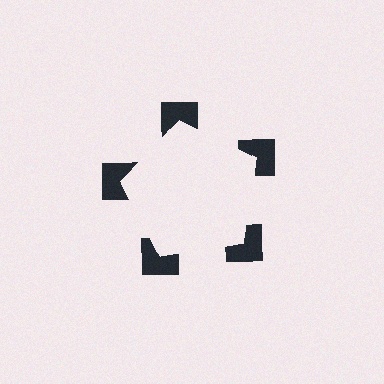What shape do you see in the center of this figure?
An illusory pentagon — its edges are inferred from the aligned wedge cuts in the notched squares, not physically drawn.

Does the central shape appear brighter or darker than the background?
It typically appears slightly brighter than the background, even though no actual brightness change is drawn.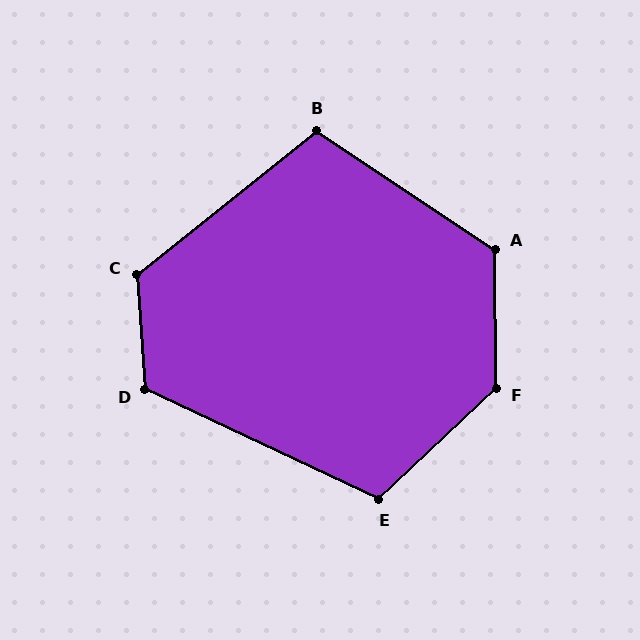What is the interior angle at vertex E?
Approximately 111 degrees (obtuse).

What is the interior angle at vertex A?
Approximately 124 degrees (obtuse).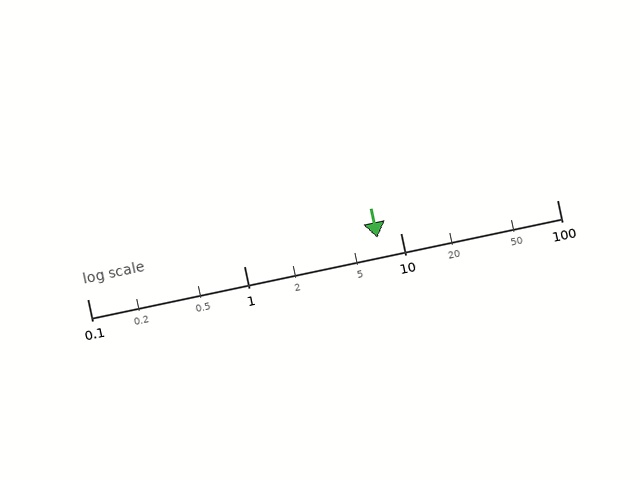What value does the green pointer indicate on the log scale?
The pointer indicates approximately 7.1.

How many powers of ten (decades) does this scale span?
The scale spans 3 decades, from 0.1 to 100.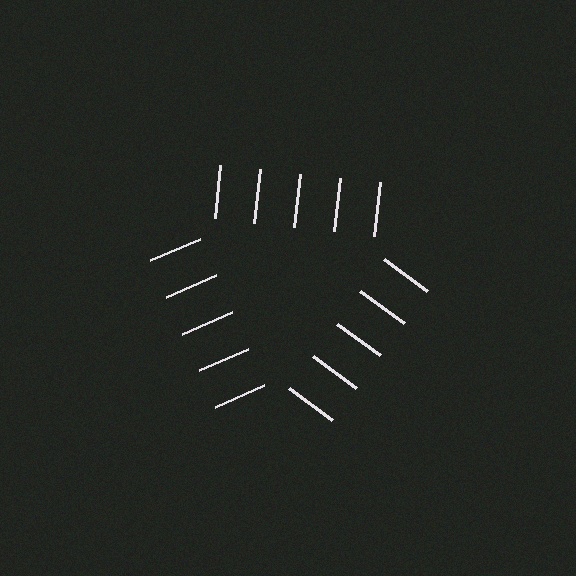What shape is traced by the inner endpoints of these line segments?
An illusory triangle — the line segments terminate on its edges but no continuous stroke is drawn.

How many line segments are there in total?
15 — 5 along each of the 3 edges.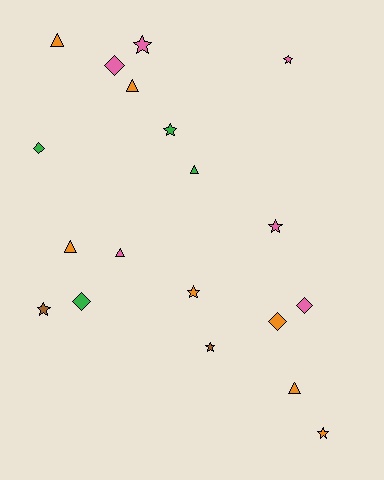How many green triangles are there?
There is 1 green triangle.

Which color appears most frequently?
Orange, with 7 objects.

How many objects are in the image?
There are 19 objects.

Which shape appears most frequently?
Star, with 8 objects.